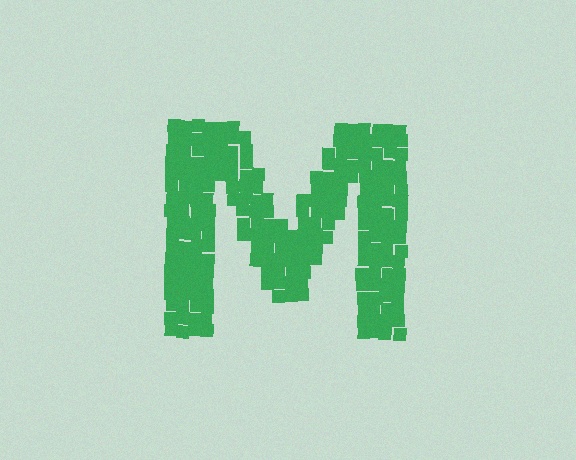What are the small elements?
The small elements are squares.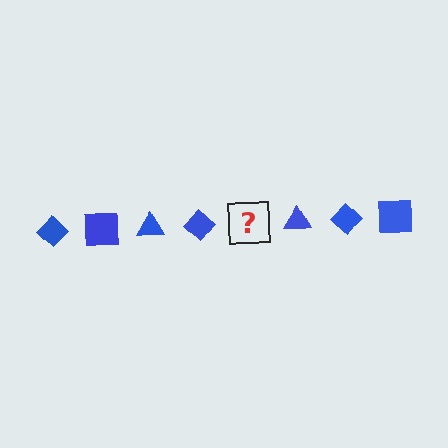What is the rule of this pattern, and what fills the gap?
The rule is that the pattern cycles through diamond, square, triangle shapes in blue. The gap should be filled with a blue square.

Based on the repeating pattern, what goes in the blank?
The blank should be a blue square.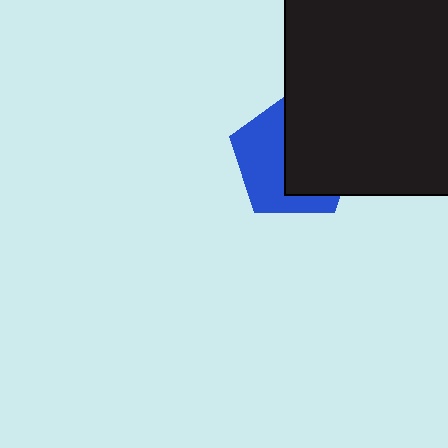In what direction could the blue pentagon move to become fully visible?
The blue pentagon could move left. That would shift it out from behind the black square entirely.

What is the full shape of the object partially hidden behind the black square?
The partially hidden object is a blue pentagon.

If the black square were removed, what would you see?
You would see the complete blue pentagon.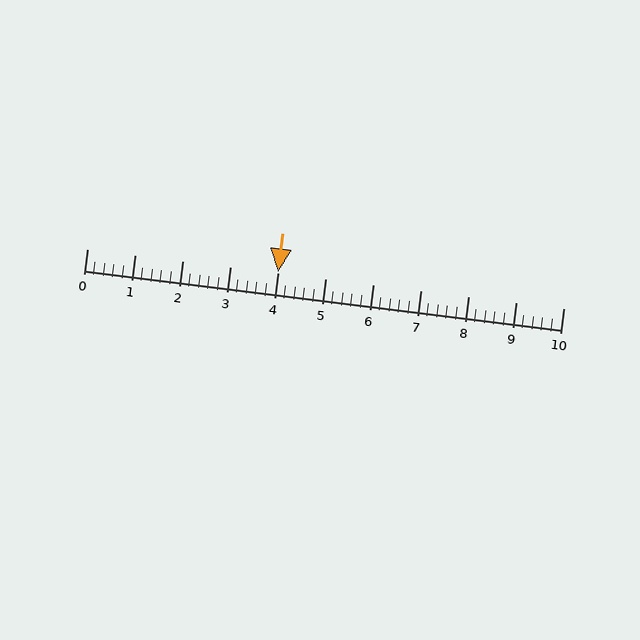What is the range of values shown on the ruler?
The ruler shows values from 0 to 10.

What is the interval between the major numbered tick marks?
The major tick marks are spaced 1 units apart.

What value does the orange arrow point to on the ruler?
The orange arrow points to approximately 4.0.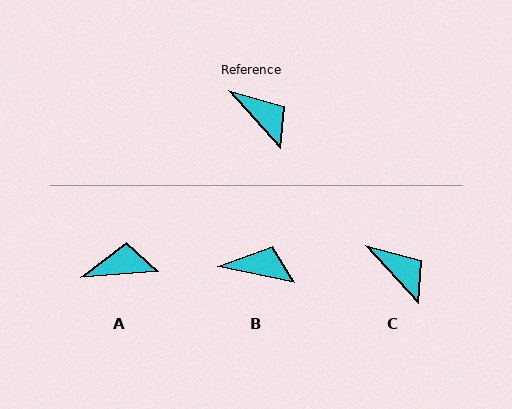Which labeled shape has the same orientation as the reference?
C.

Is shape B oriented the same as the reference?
No, it is off by about 36 degrees.